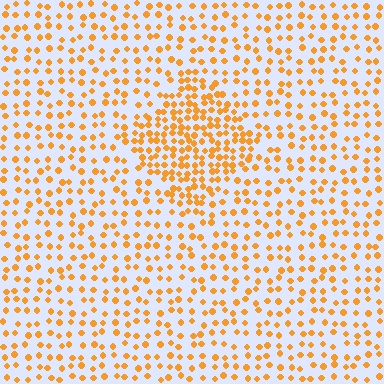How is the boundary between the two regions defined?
The boundary is defined by a change in element density (approximately 2.0x ratio). All elements are the same color, size, and shape.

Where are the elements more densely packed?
The elements are more densely packed inside the diamond boundary.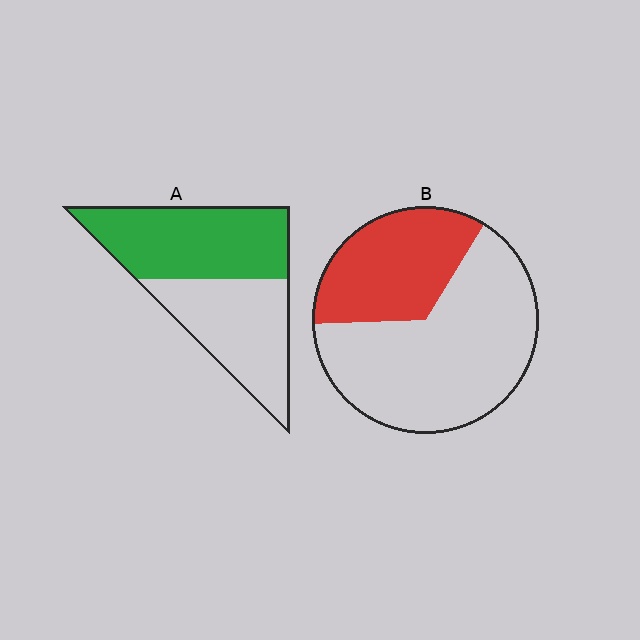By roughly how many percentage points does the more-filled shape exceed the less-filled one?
By roughly 20 percentage points (A over B).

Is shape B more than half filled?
No.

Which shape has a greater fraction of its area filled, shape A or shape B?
Shape A.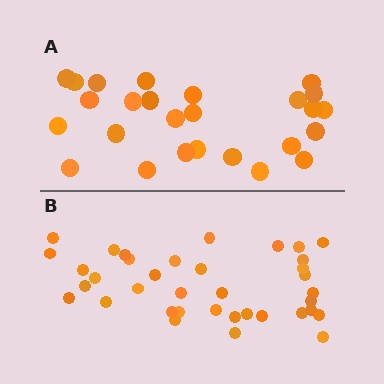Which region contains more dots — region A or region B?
Region B (the bottom region) has more dots.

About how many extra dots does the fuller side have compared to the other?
Region B has roughly 12 or so more dots than region A.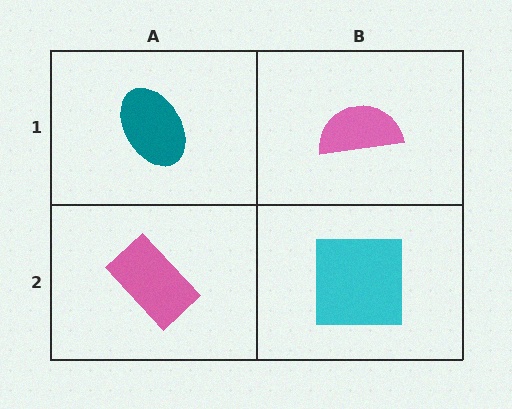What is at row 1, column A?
A teal ellipse.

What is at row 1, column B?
A pink semicircle.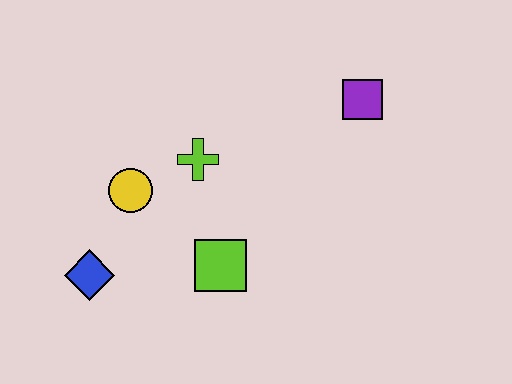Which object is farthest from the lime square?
The purple square is farthest from the lime square.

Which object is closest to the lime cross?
The yellow circle is closest to the lime cross.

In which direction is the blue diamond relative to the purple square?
The blue diamond is to the left of the purple square.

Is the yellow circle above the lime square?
Yes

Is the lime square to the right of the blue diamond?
Yes